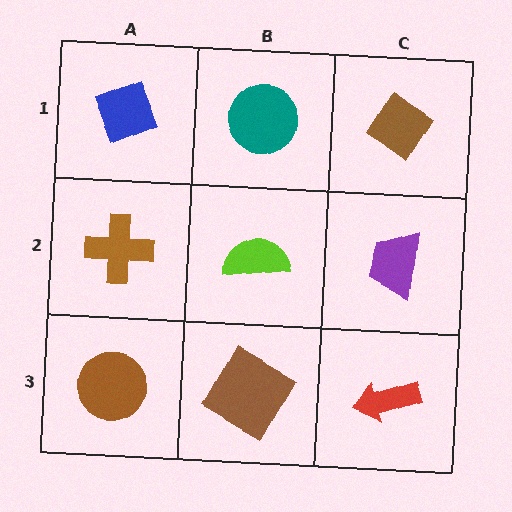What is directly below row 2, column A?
A brown circle.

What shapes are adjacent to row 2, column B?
A teal circle (row 1, column B), a brown square (row 3, column B), a brown cross (row 2, column A), a purple trapezoid (row 2, column C).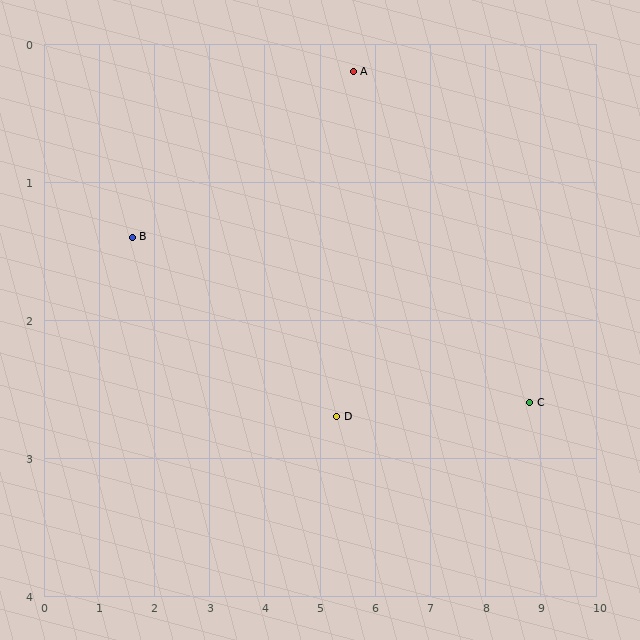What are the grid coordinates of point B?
Point B is at approximately (1.6, 1.4).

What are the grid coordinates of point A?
Point A is at approximately (5.6, 0.2).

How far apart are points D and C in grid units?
Points D and C are about 3.5 grid units apart.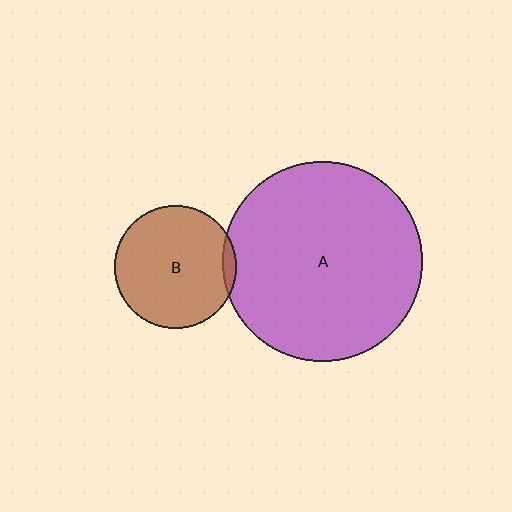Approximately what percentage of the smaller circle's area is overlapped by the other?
Approximately 5%.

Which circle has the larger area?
Circle A (purple).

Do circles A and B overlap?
Yes.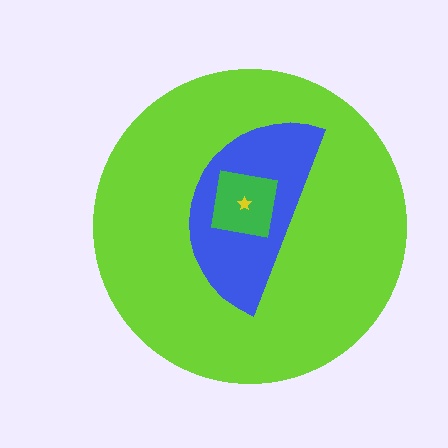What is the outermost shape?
The lime circle.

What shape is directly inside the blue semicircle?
The green square.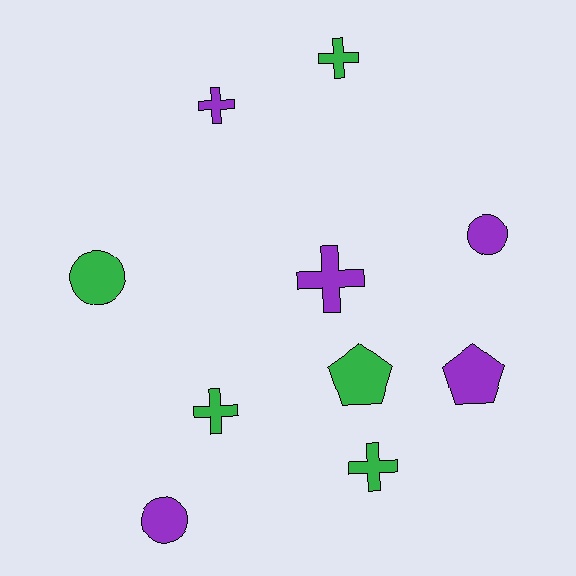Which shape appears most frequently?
Cross, with 5 objects.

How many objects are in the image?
There are 10 objects.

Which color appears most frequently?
Purple, with 5 objects.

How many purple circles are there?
There are 2 purple circles.